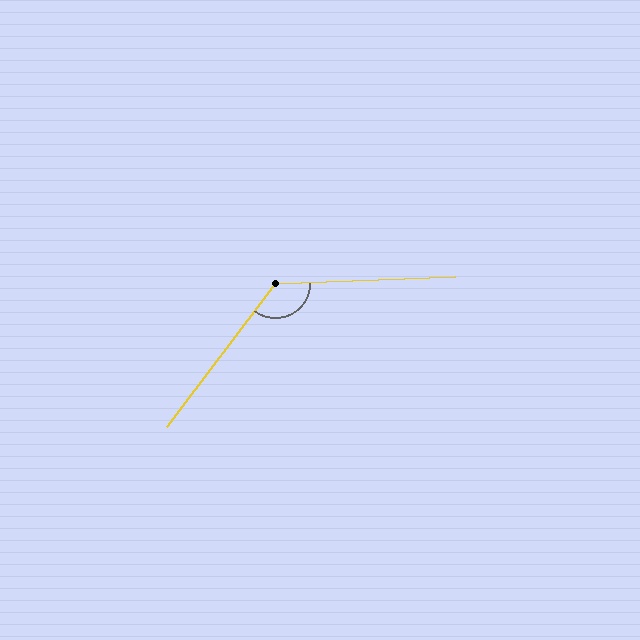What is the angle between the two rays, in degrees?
Approximately 130 degrees.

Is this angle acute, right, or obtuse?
It is obtuse.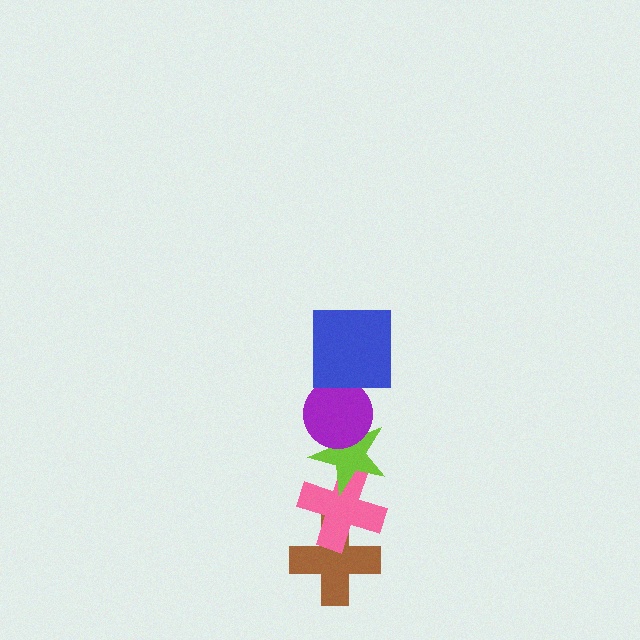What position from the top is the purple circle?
The purple circle is 2nd from the top.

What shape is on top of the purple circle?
The blue square is on top of the purple circle.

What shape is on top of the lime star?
The purple circle is on top of the lime star.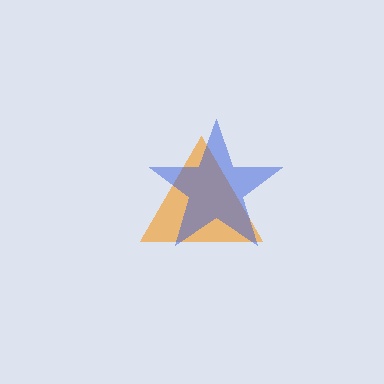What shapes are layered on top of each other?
The layered shapes are: an orange triangle, a blue star.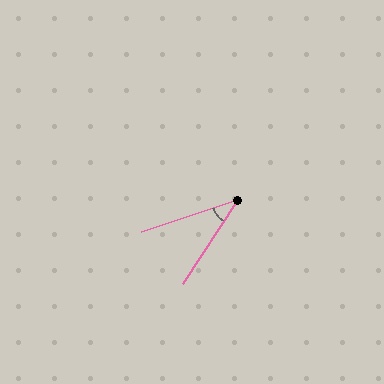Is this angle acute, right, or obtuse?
It is acute.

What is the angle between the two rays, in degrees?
Approximately 38 degrees.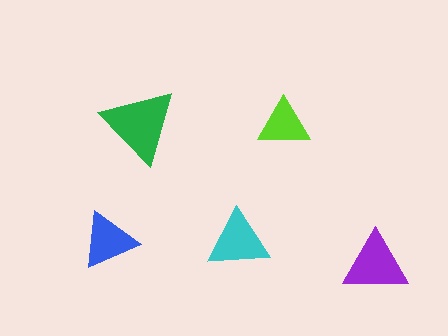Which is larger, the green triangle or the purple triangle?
The green one.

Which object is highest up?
The lime triangle is topmost.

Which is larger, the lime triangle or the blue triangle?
The blue one.